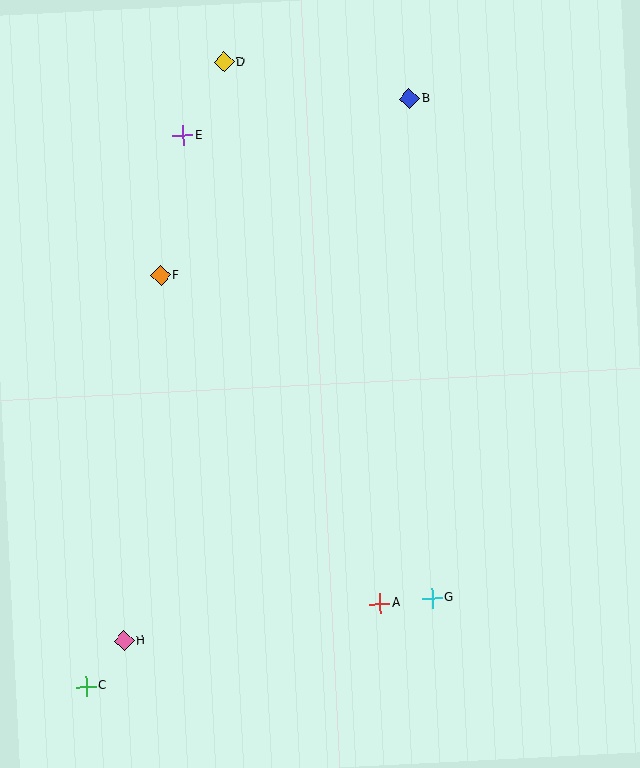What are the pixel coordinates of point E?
Point E is at (183, 135).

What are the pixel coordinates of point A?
Point A is at (380, 604).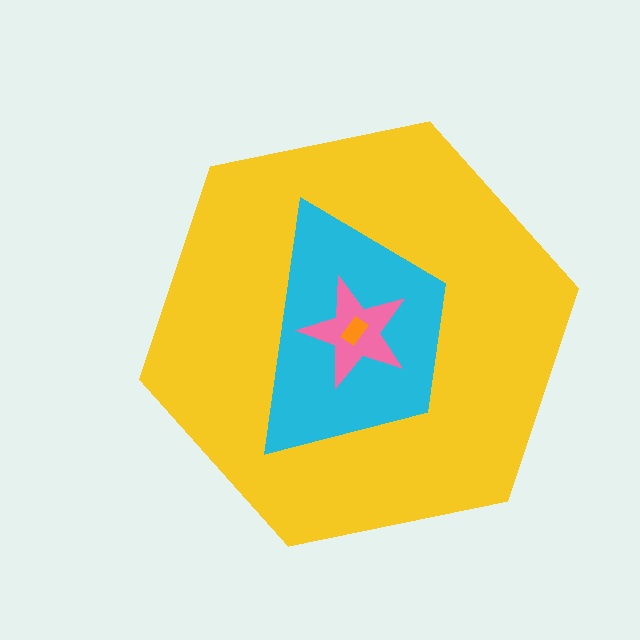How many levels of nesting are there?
4.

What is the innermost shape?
The orange rectangle.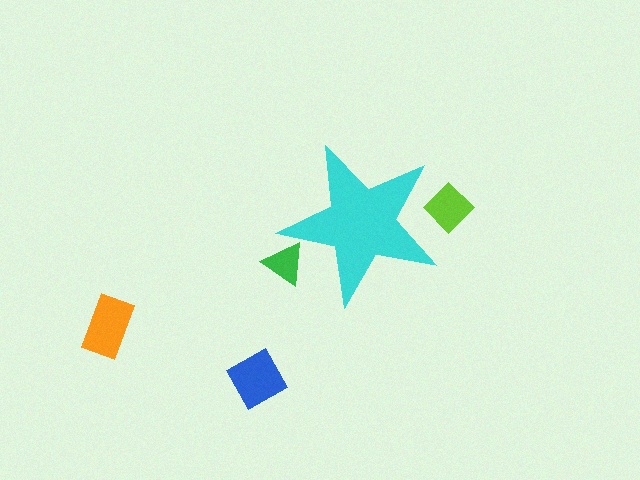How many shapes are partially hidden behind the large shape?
2 shapes are partially hidden.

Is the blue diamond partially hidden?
No, the blue diamond is fully visible.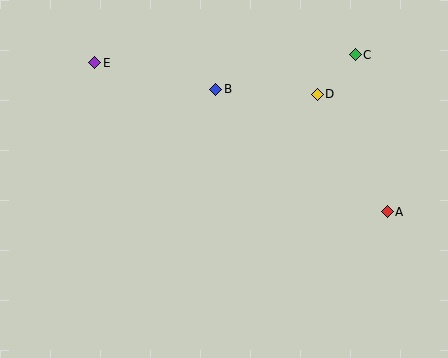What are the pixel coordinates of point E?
Point E is at (95, 63).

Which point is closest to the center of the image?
Point B at (216, 89) is closest to the center.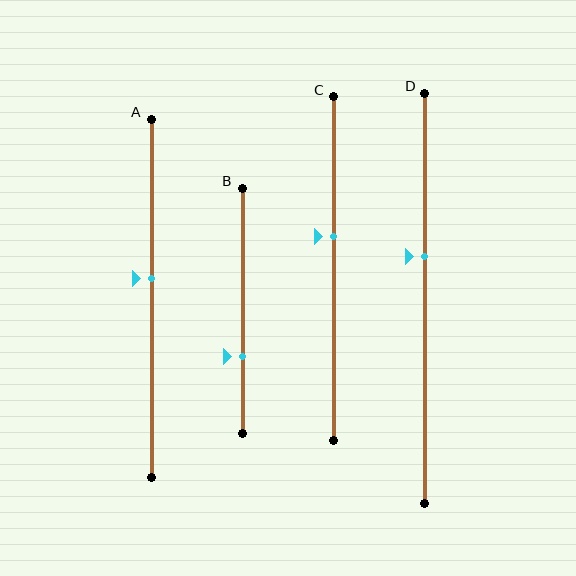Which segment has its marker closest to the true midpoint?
Segment A has its marker closest to the true midpoint.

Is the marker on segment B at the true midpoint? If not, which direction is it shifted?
No, the marker on segment B is shifted downward by about 19% of the segment length.